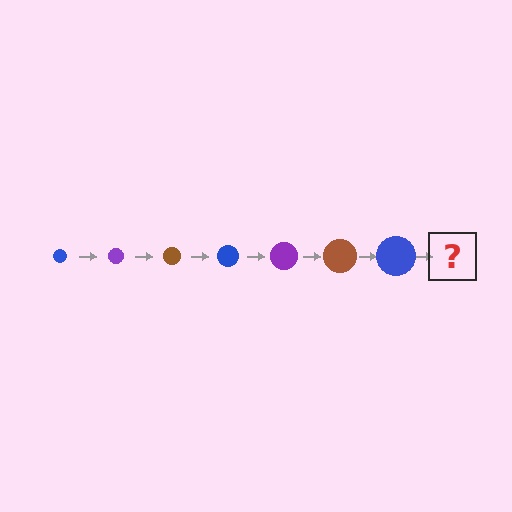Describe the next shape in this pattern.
It should be a purple circle, larger than the previous one.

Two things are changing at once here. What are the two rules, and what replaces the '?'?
The two rules are that the circle grows larger each step and the color cycles through blue, purple, and brown. The '?' should be a purple circle, larger than the previous one.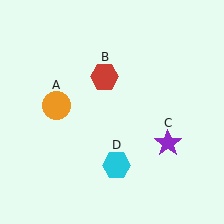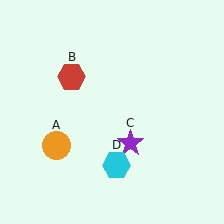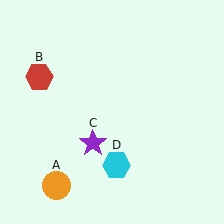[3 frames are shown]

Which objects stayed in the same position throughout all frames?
Cyan hexagon (object D) remained stationary.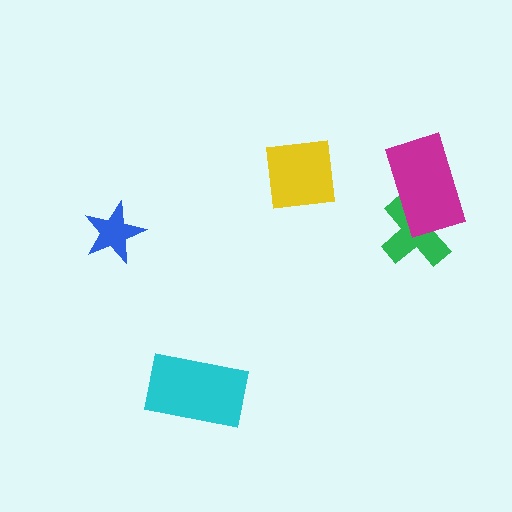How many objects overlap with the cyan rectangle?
0 objects overlap with the cyan rectangle.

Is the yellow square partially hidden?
No, no other shape covers it.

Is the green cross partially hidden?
Yes, it is partially covered by another shape.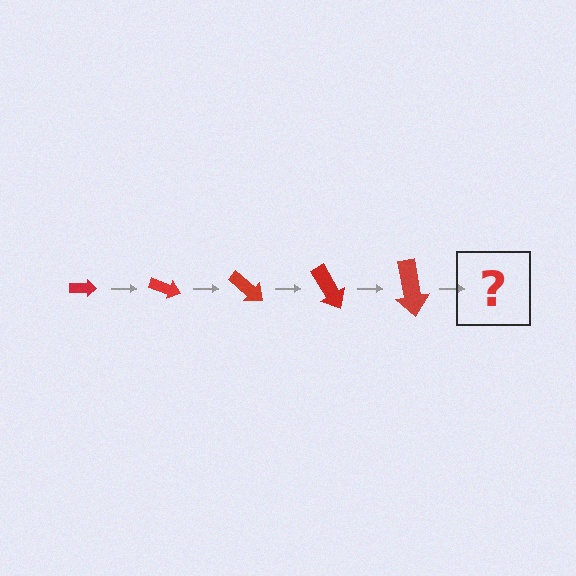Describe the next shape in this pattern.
It should be an arrow, larger than the previous one and rotated 100 degrees from the start.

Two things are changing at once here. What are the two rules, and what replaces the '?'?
The two rules are that the arrow grows larger each step and it rotates 20 degrees each step. The '?' should be an arrow, larger than the previous one and rotated 100 degrees from the start.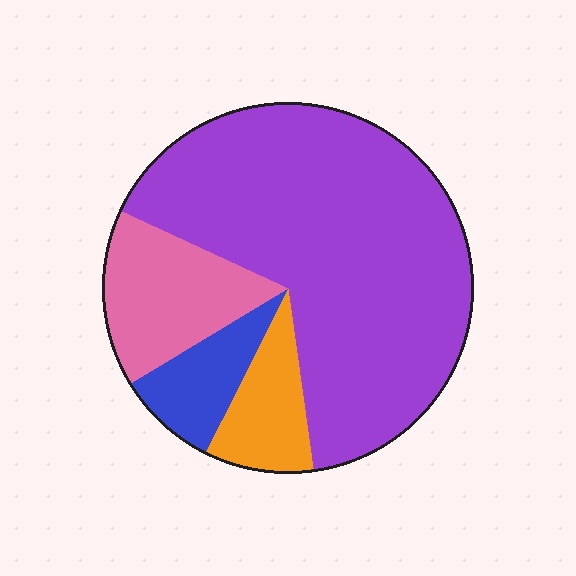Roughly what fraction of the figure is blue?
Blue covers about 10% of the figure.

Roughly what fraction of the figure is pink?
Pink covers about 15% of the figure.